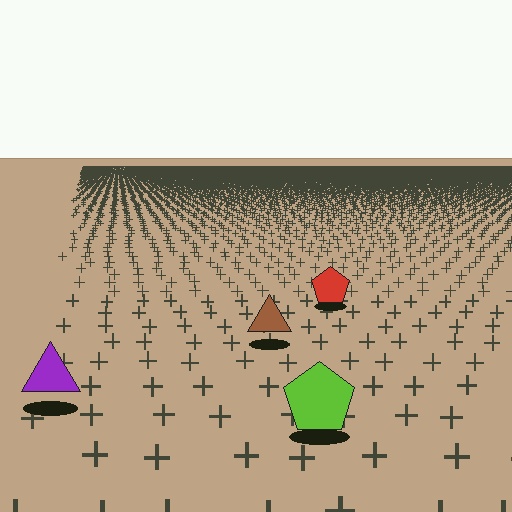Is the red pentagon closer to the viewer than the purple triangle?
No. The purple triangle is closer — you can tell from the texture gradient: the ground texture is coarser near it.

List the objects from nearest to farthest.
From nearest to farthest: the lime pentagon, the purple triangle, the brown triangle, the red pentagon.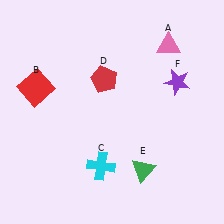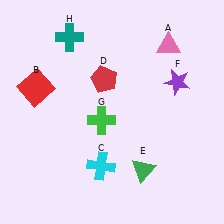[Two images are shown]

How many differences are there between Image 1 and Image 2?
There are 2 differences between the two images.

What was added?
A green cross (G), a teal cross (H) were added in Image 2.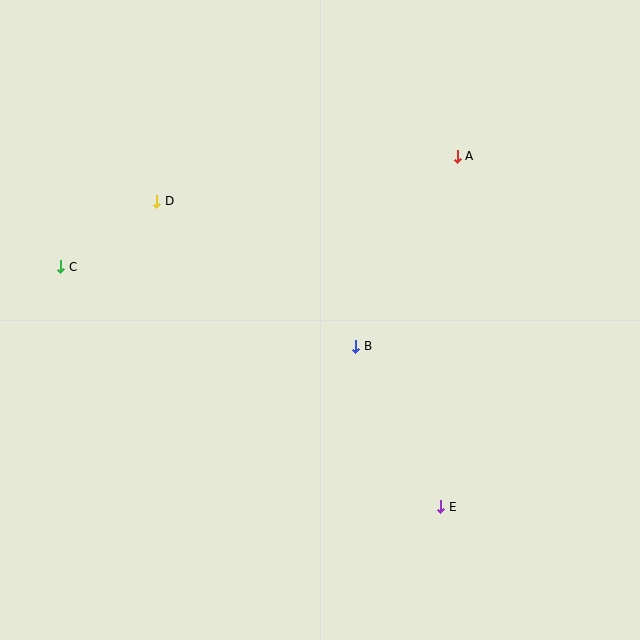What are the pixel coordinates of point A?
Point A is at (457, 156).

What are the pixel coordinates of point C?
Point C is at (61, 267).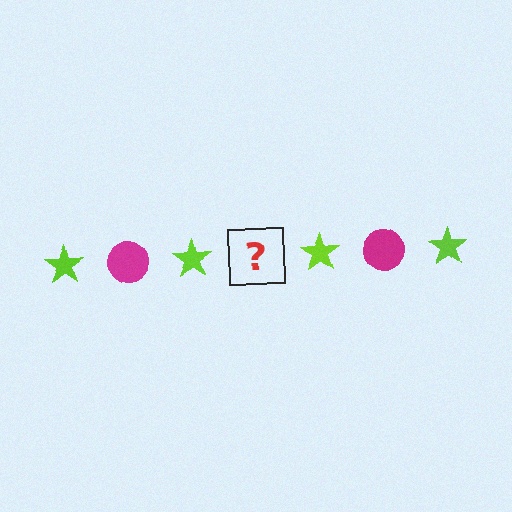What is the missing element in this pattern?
The missing element is a magenta circle.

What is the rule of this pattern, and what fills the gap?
The rule is that the pattern alternates between lime star and magenta circle. The gap should be filled with a magenta circle.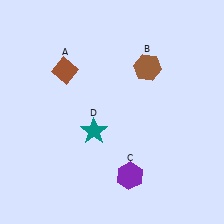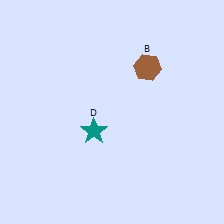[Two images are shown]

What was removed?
The brown diamond (A), the purple hexagon (C) were removed in Image 2.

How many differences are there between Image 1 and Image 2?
There are 2 differences between the two images.